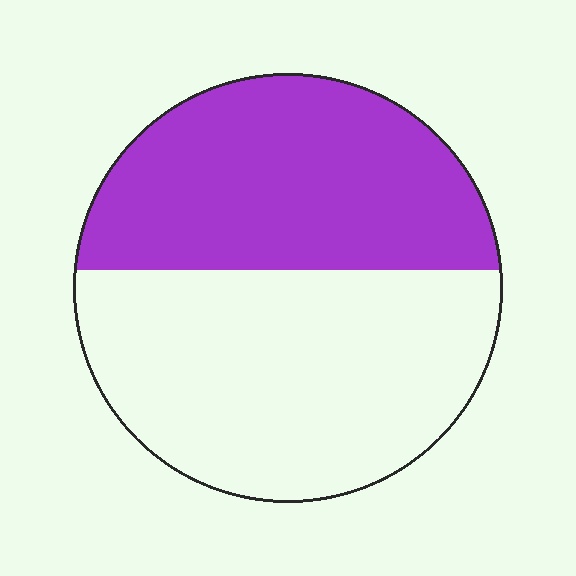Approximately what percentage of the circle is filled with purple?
Approximately 45%.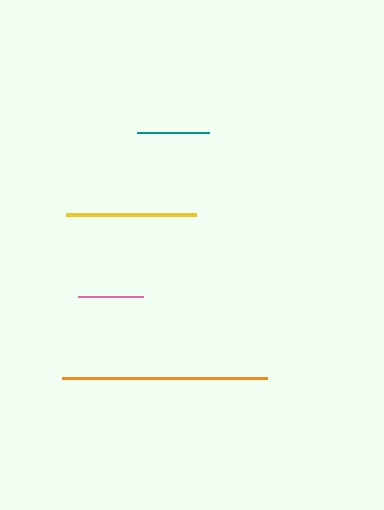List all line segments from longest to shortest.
From longest to shortest: orange, yellow, teal, pink.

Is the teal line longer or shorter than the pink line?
The teal line is longer than the pink line.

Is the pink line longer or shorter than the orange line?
The orange line is longer than the pink line.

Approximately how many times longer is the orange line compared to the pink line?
The orange line is approximately 3.2 times the length of the pink line.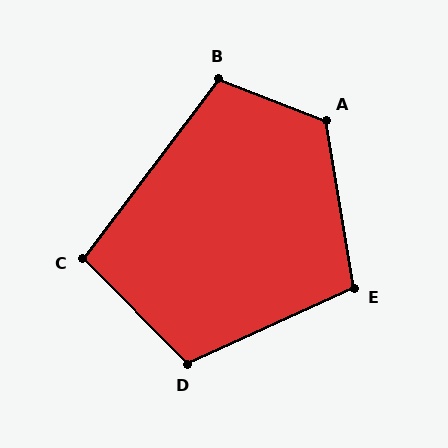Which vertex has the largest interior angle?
A, at approximately 121 degrees.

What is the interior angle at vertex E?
Approximately 105 degrees (obtuse).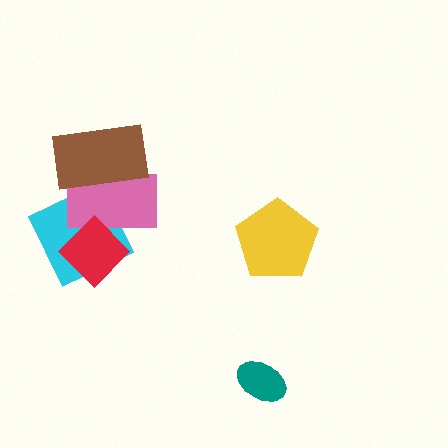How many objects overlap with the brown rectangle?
1 object overlaps with the brown rectangle.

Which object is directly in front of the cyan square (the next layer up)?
The pink rectangle is directly in front of the cyan square.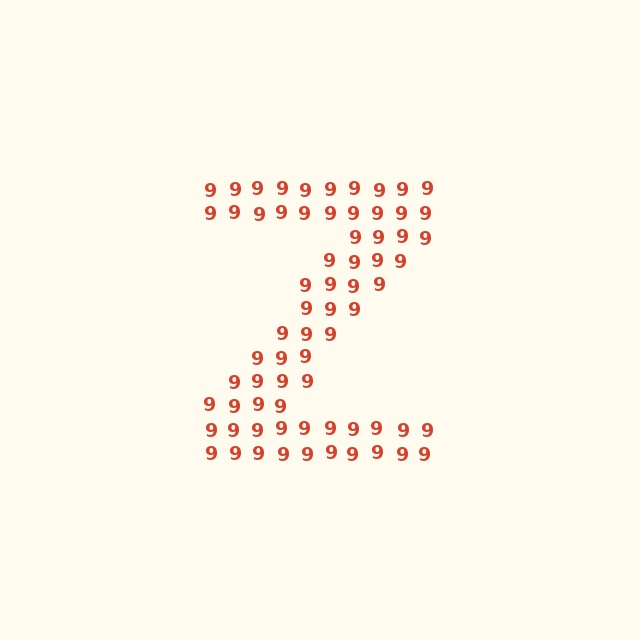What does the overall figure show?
The overall figure shows the letter Z.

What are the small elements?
The small elements are digit 9's.